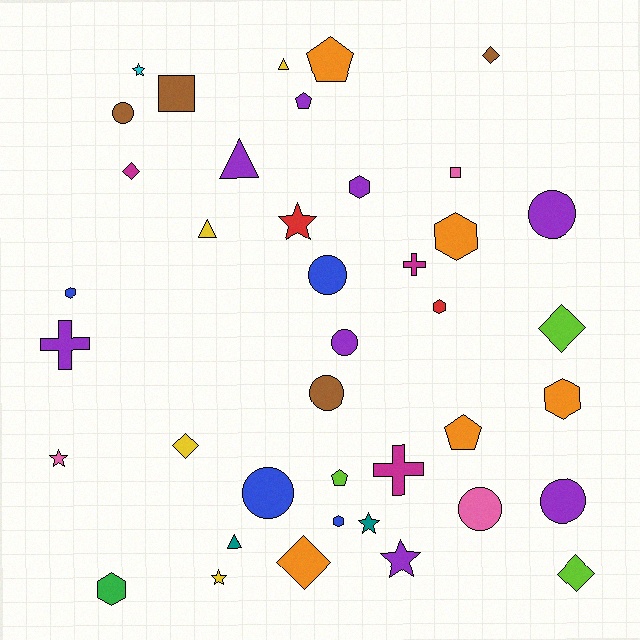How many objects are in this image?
There are 40 objects.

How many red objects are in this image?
There are 2 red objects.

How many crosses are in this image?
There are 3 crosses.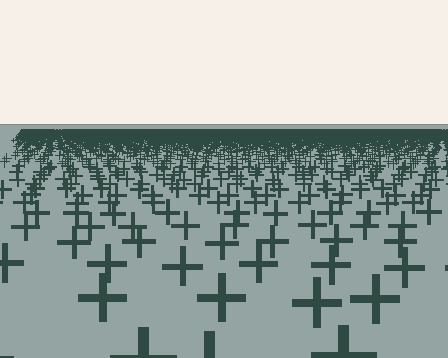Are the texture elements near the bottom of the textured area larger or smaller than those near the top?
Larger. Near the bottom, elements are closer to the viewer and appear at a bigger on-screen size.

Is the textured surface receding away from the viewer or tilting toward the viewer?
The surface is receding away from the viewer. Texture elements get smaller and denser toward the top.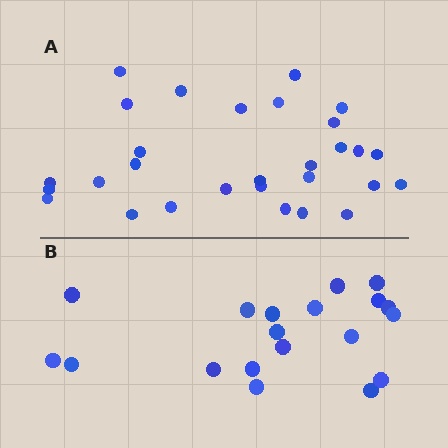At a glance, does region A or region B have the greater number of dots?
Region A (the top region) has more dots.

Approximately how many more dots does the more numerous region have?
Region A has roughly 10 or so more dots than region B.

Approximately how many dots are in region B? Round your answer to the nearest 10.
About 20 dots. (The exact count is 19, which rounds to 20.)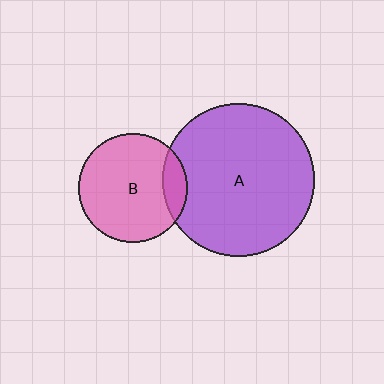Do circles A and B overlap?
Yes.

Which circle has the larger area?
Circle A (purple).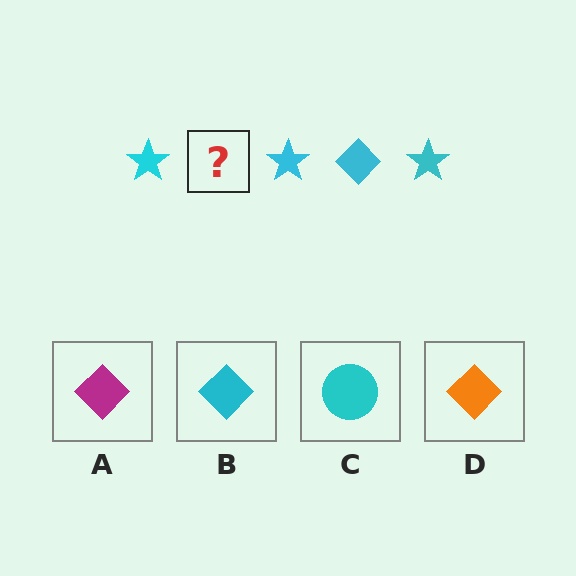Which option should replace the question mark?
Option B.